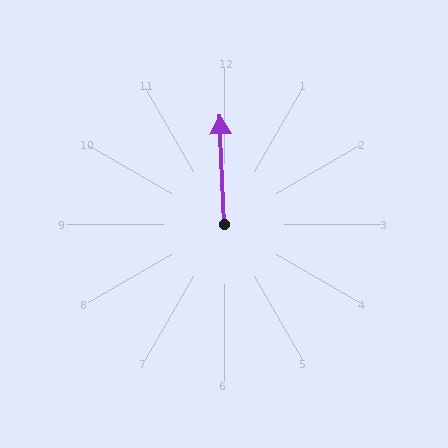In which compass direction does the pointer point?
North.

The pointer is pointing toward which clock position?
Roughly 12 o'clock.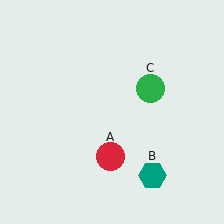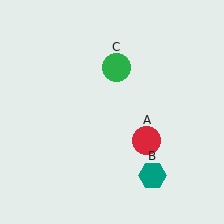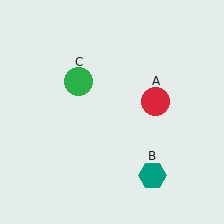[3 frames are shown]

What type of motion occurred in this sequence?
The red circle (object A), green circle (object C) rotated counterclockwise around the center of the scene.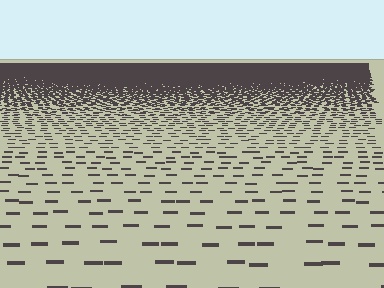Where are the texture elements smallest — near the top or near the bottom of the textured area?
Near the top.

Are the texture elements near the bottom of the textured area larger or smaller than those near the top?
Larger. Near the bottom, elements are closer to the viewer and appear at a bigger on-screen size.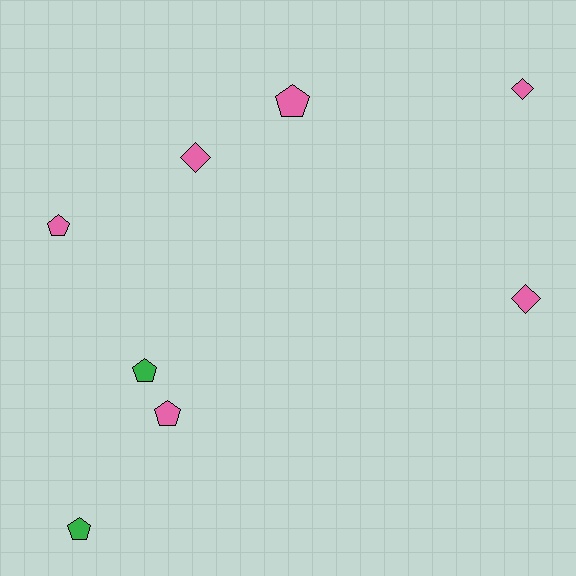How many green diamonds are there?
There are no green diamonds.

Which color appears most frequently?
Pink, with 6 objects.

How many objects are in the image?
There are 8 objects.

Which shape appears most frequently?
Pentagon, with 5 objects.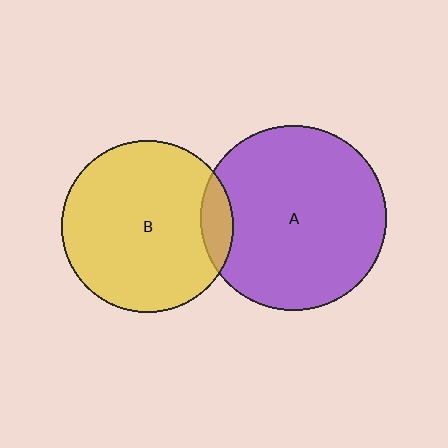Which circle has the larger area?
Circle A (purple).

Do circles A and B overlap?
Yes.